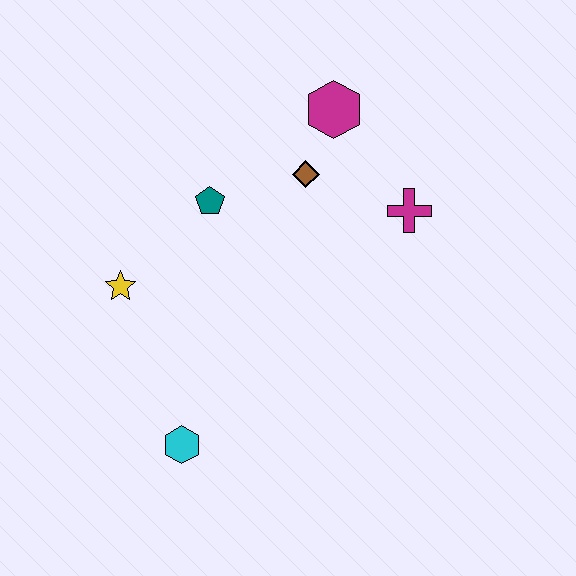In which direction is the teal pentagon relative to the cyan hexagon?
The teal pentagon is above the cyan hexagon.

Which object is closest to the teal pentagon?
The brown diamond is closest to the teal pentagon.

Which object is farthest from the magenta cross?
The cyan hexagon is farthest from the magenta cross.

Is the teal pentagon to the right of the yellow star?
Yes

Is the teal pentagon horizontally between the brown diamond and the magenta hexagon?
No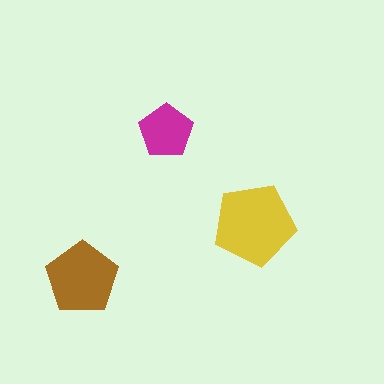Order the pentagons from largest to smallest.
the yellow one, the brown one, the magenta one.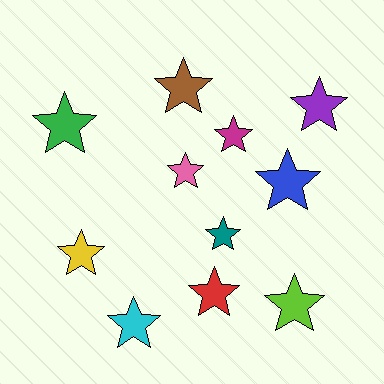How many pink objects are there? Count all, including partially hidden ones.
There is 1 pink object.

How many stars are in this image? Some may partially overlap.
There are 11 stars.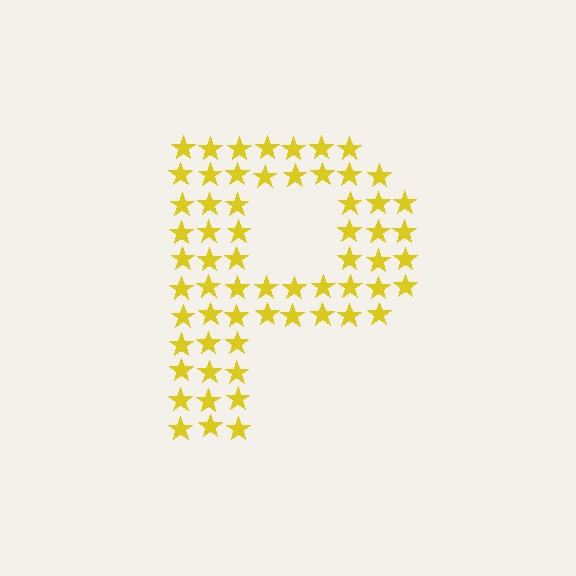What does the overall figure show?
The overall figure shows the letter P.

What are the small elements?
The small elements are stars.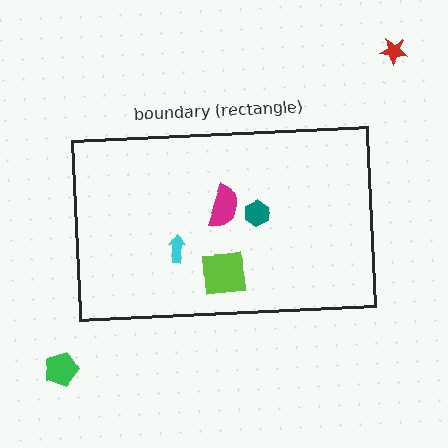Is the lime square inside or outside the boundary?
Inside.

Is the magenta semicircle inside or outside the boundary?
Inside.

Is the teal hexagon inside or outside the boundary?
Inside.